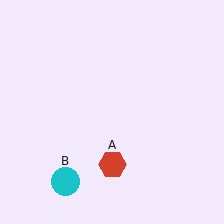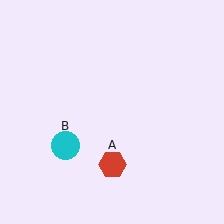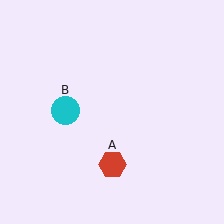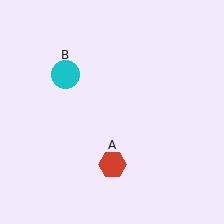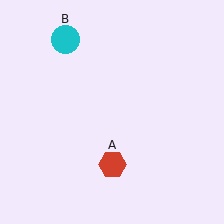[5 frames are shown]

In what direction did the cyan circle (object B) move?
The cyan circle (object B) moved up.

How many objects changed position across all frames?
1 object changed position: cyan circle (object B).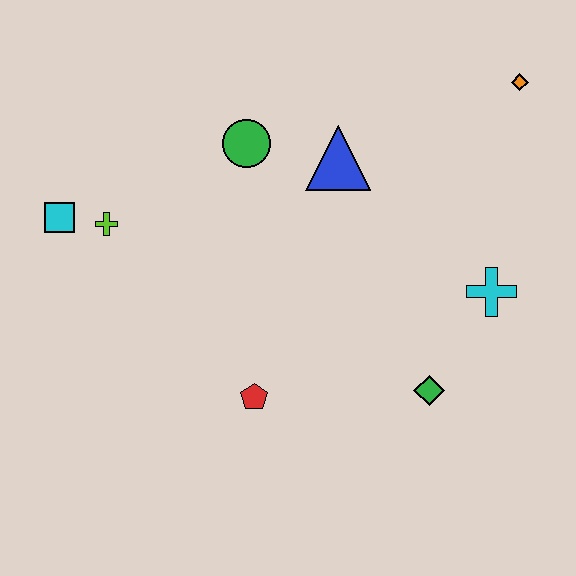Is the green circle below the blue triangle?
No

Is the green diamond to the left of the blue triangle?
No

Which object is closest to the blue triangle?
The green circle is closest to the blue triangle.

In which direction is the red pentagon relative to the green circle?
The red pentagon is below the green circle.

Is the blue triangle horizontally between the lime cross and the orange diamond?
Yes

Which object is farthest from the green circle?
The green diamond is farthest from the green circle.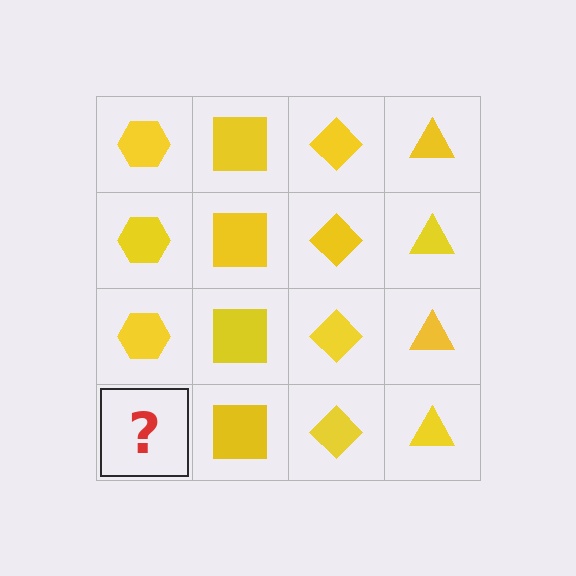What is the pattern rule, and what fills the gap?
The rule is that each column has a consistent shape. The gap should be filled with a yellow hexagon.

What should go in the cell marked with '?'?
The missing cell should contain a yellow hexagon.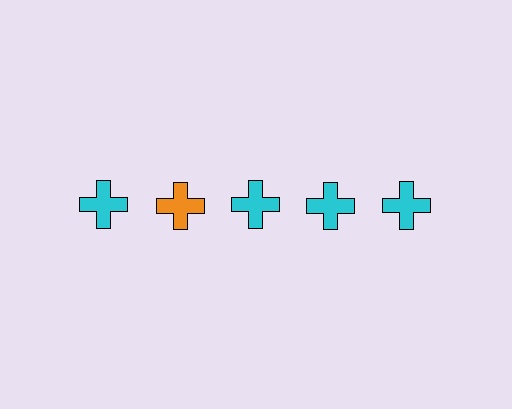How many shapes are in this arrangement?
There are 5 shapes arranged in a grid pattern.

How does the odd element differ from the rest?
It has a different color: orange instead of cyan.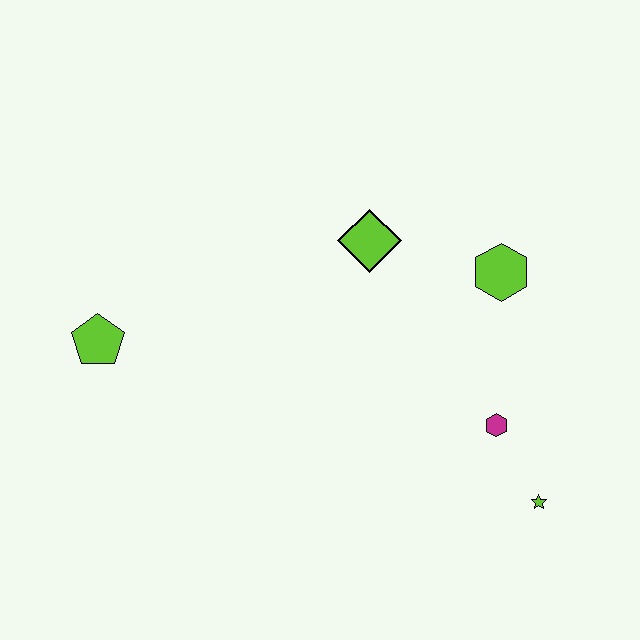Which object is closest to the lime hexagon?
The lime diamond is closest to the lime hexagon.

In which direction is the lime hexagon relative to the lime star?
The lime hexagon is above the lime star.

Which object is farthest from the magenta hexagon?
The lime pentagon is farthest from the magenta hexagon.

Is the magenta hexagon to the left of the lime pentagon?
No